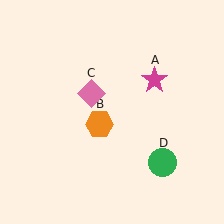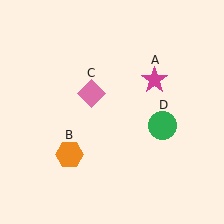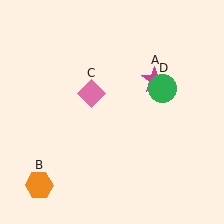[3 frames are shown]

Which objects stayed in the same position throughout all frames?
Magenta star (object A) and pink diamond (object C) remained stationary.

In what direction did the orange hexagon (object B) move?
The orange hexagon (object B) moved down and to the left.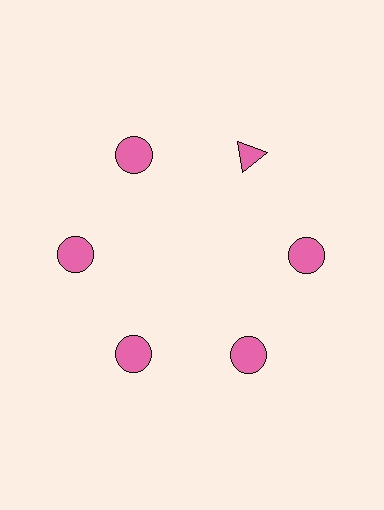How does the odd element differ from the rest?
It has a different shape: triangle instead of circle.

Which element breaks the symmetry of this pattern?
The pink triangle at roughly the 1 o'clock position breaks the symmetry. All other shapes are pink circles.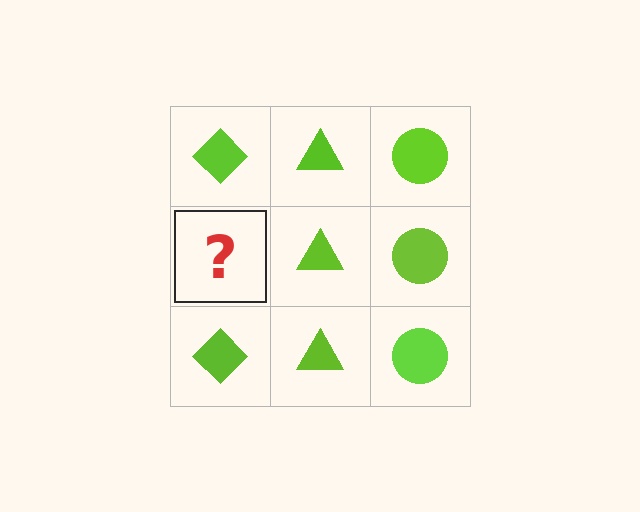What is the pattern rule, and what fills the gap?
The rule is that each column has a consistent shape. The gap should be filled with a lime diamond.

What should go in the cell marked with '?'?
The missing cell should contain a lime diamond.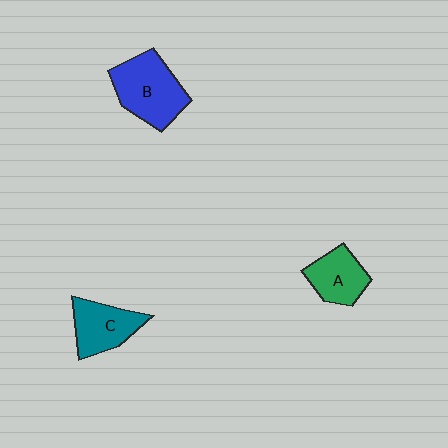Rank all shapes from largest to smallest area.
From largest to smallest: B (blue), C (teal), A (green).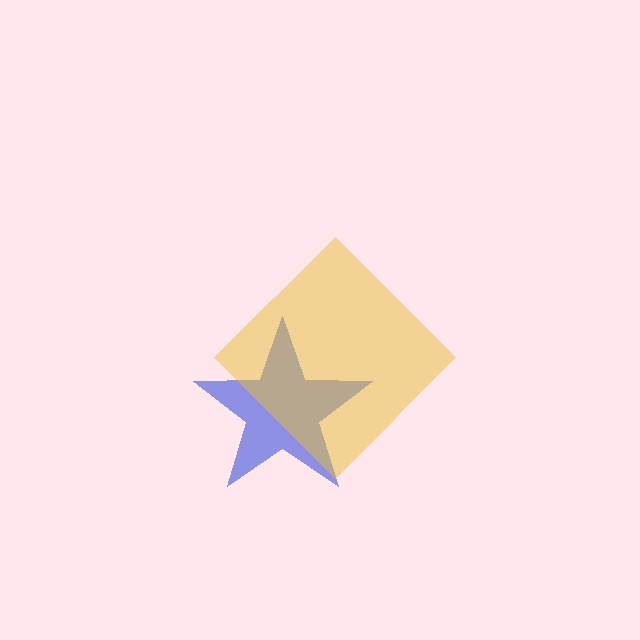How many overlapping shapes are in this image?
There are 2 overlapping shapes in the image.